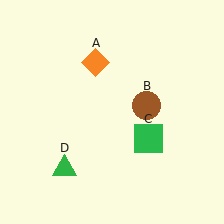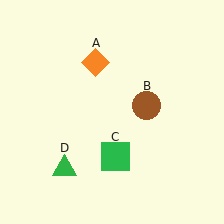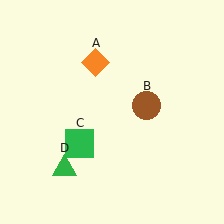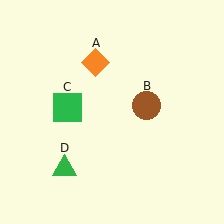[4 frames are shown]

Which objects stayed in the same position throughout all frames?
Orange diamond (object A) and brown circle (object B) and green triangle (object D) remained stationary.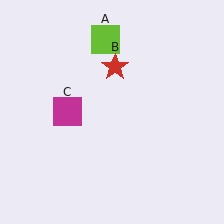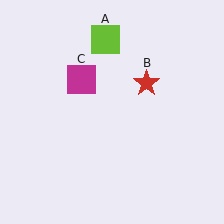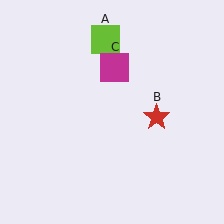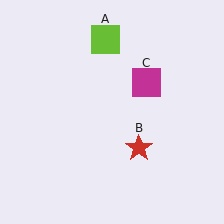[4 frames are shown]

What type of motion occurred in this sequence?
The red star (object B), magenta square (object C) rotated clockwise around the center of the scene.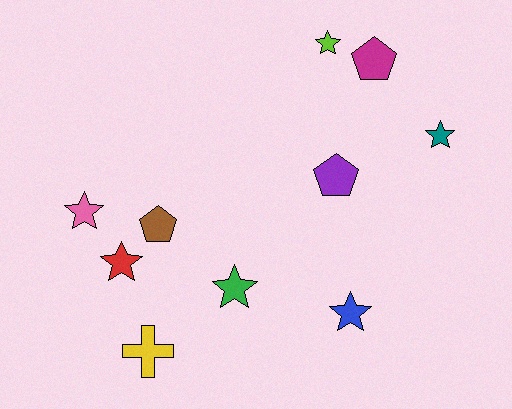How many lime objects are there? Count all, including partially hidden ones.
There is 1 lime object.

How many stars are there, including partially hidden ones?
There are 6 stars.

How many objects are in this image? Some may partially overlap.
There are 10 objects.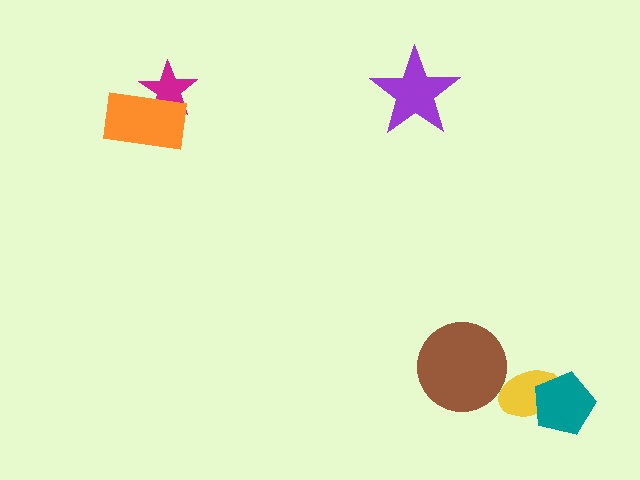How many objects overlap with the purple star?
0 objects overlap with the purple star.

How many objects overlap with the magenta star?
1 object overlaps with the magenta star.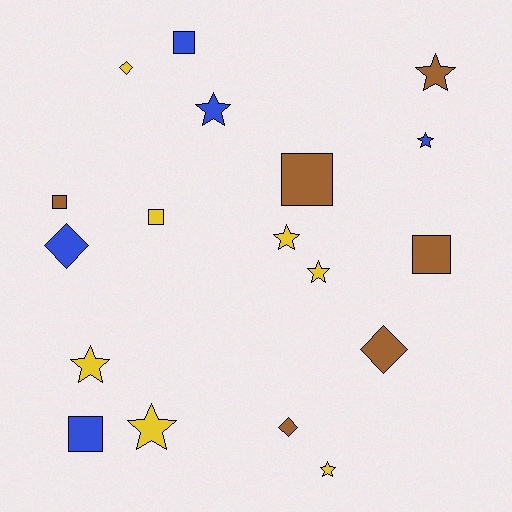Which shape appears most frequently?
Star, with 8 objects.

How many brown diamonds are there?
There are 2 brown diamonds.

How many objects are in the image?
There are 18 objects.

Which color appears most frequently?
Yellow, with 7 objects.